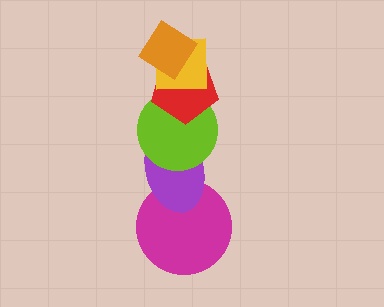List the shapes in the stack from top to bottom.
From top to bottom: the orange diamond, the yellow square, the red pentagon, the lime circle, the purple ellipse, the magenta circle.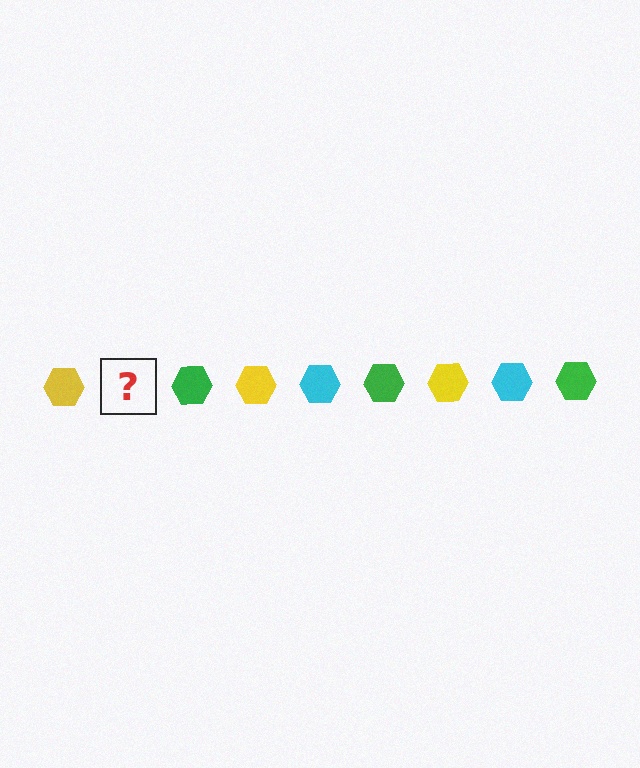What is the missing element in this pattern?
The missing element is a cyan hexagon.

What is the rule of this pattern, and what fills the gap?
The rule is that the pattern cycles through yellow, cyan, green hexagons. The gap should be filled with a cyan hexagon.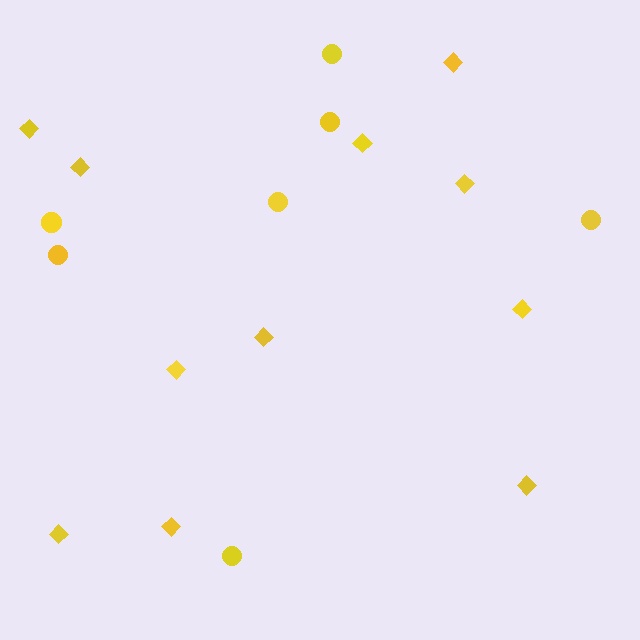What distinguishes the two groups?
There are 2 groups: one group of circles (7) and one group of diamonds (11).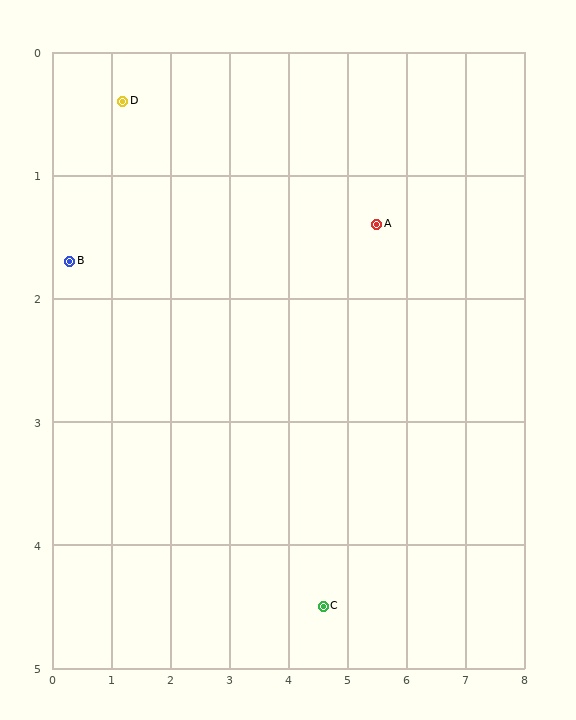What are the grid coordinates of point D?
Point D is at approximately (1.2, 0.4).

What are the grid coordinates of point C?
Point C is at approximately (4.6, 4.5).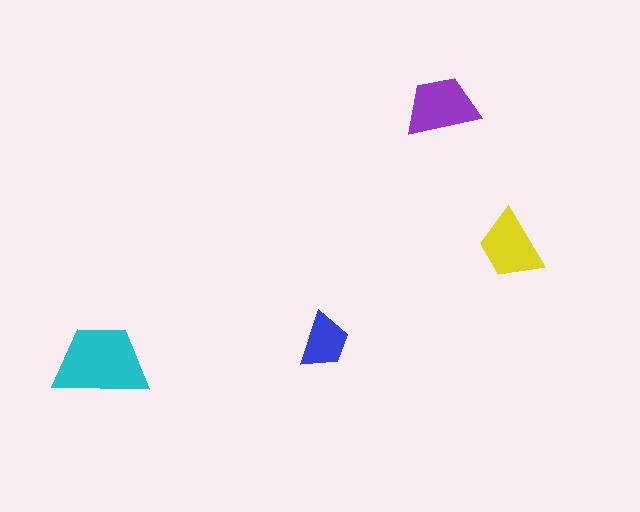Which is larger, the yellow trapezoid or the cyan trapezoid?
The cyan one.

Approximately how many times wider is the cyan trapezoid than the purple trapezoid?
About 1.5 times wider.